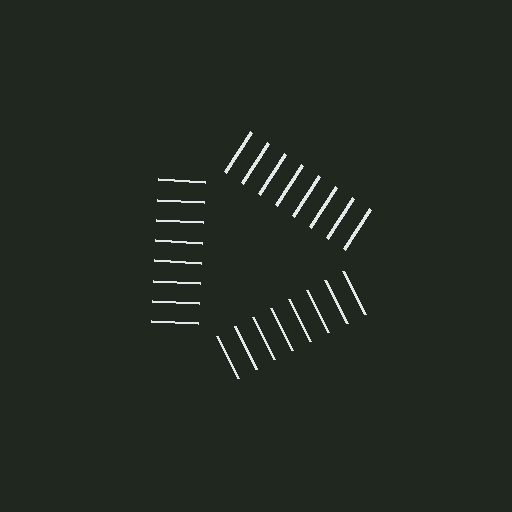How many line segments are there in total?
24 — 8 along each of the 3 edges.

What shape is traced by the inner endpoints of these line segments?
An illusory triangle — the line segments terminate on its edges but no continuous stroke is drawn.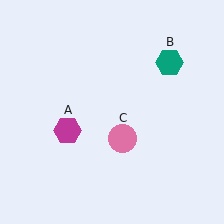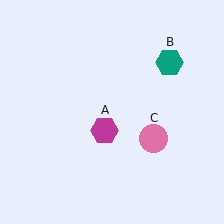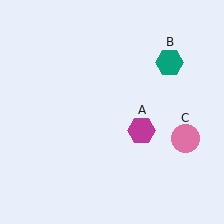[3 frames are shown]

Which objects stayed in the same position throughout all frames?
Teal hexagon (object B) remained stationary.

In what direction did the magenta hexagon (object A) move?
The magenta hexagon (object A) moved right.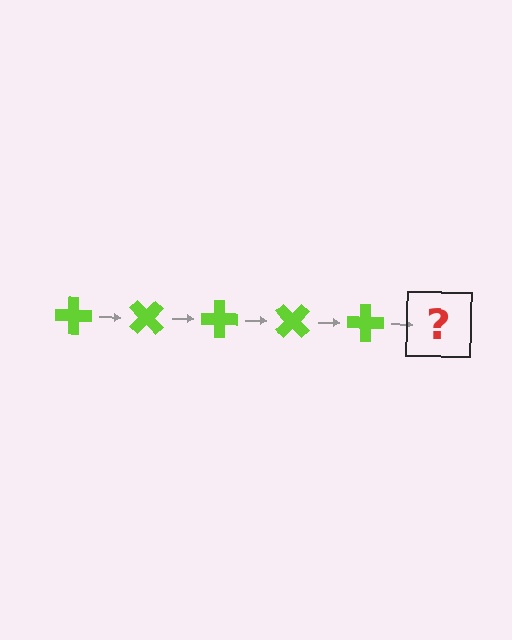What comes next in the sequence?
The next element should be a lime cross rotated 225 degrees.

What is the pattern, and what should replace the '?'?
The pattern is that the cross rotates 45 degrees each step. The '?' should be a lime cross rotated 225 degrees.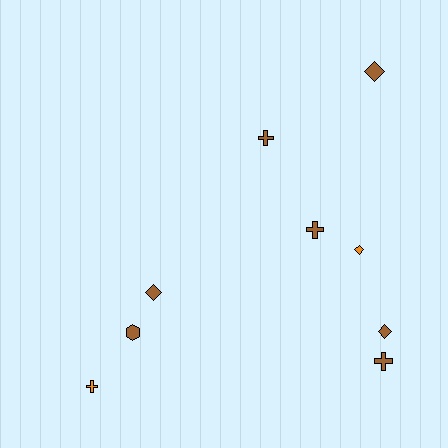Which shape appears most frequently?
Diamond, with 4 objects.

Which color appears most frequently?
Brown, with 7 objects.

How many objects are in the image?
There are 9 objects.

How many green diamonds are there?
There are no green diamonds.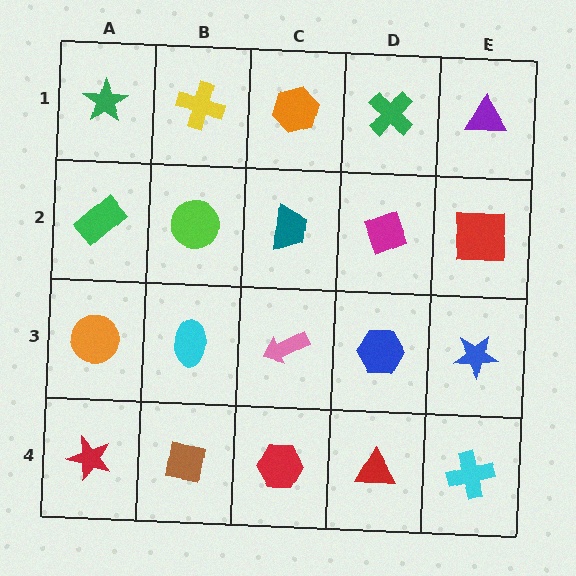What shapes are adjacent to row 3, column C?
A teal trapezoid (row 2, column C), a red hexagon (row 4, column C), a cyan ellipse (row 3, column B), a blue hexagon (row 3, column D).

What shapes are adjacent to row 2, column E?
A purple triangle (row 1, column E), a blue star (row 3, column E), a magenta diamond (row 2, column D).